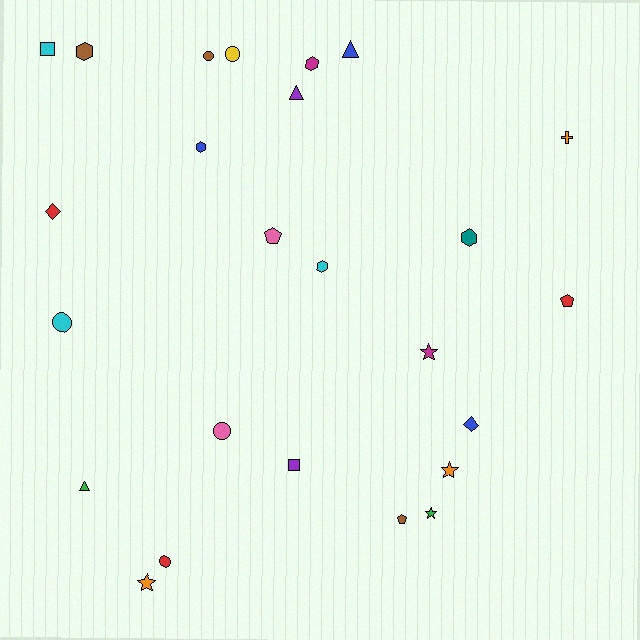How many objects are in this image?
There are 25 objects.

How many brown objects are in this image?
There are 3 brown objects.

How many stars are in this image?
There are 4 stars.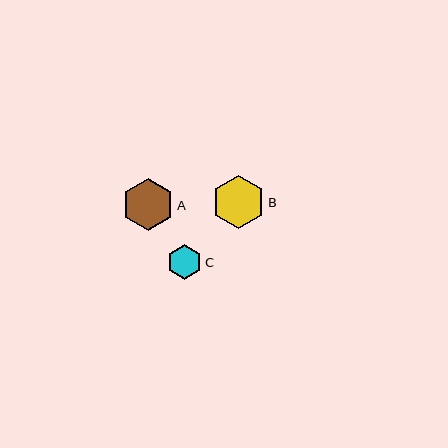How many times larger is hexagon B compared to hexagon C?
Hexagon B is approximately 1.5 times the size of hexagon C.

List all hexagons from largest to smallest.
From largest to smallest: B, A, C.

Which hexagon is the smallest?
Hexagon C is the smallest with a size of approximately 35 pixels.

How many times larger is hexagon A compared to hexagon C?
Hexagon A is approximately 1.5 times the size of hexagon C.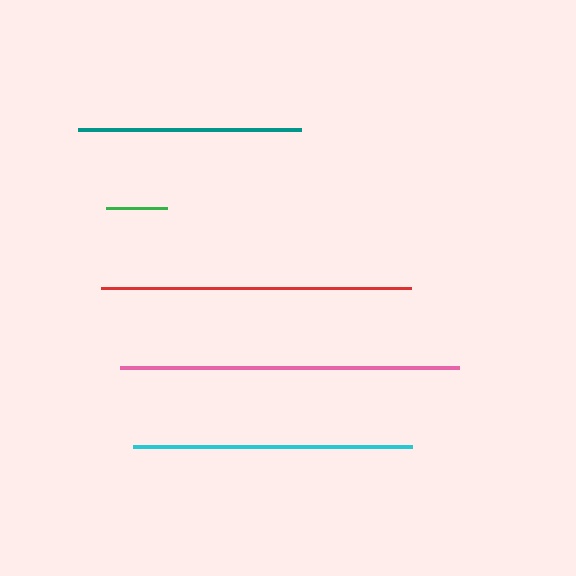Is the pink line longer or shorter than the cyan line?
The pink line is longer than the cyan line.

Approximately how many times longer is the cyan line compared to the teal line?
The cyan line is approximately 1.3 times the length of the teal line.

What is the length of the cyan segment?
The cyan segment is approximately 280 pixels long.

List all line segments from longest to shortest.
From longest to shortest: pink, red, cyan, teal, green.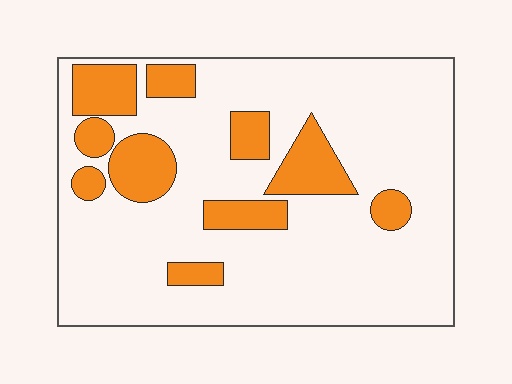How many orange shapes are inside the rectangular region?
10.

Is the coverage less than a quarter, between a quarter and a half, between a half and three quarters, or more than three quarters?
Less than a quarter.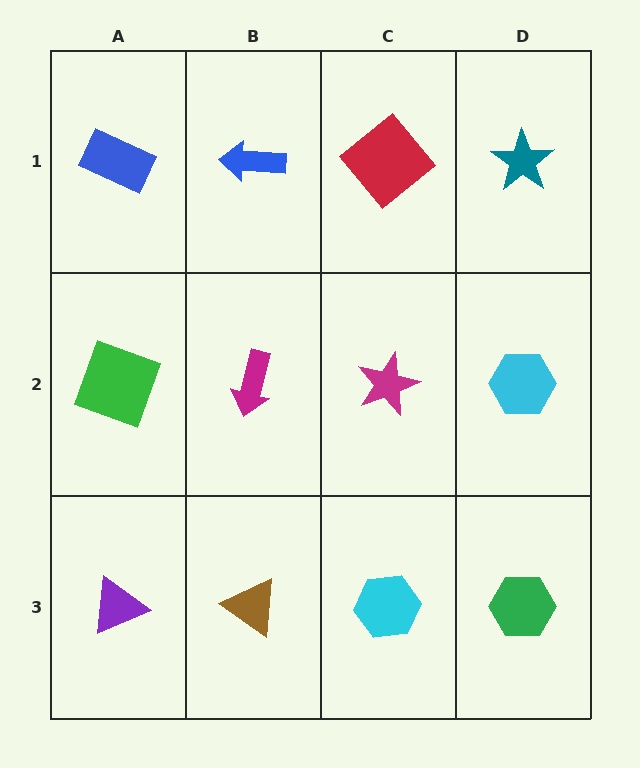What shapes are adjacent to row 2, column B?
A blue arrow (row 1, column B), a brown triangle (row 3, column B), a green square (row 2, column A), a magenta star (row 2, column C).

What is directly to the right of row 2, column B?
A magenta star.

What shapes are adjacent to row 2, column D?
A teal star (row 1, column D), a green hexagon (row 3, column D), a magenta star (row 2, column C).